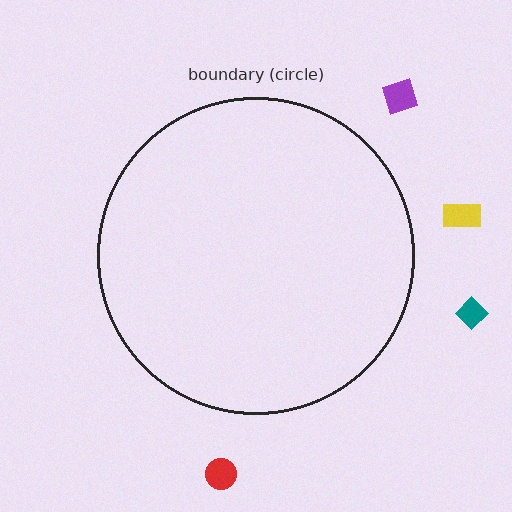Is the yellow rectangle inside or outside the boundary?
Outside.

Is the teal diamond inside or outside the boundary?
Outside.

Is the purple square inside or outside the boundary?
Outside.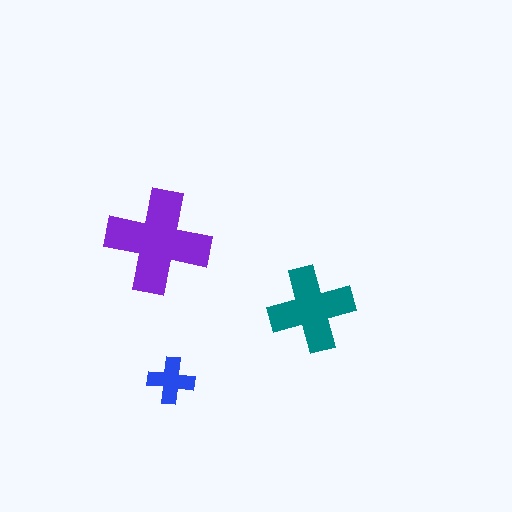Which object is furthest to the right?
The teal cross is rightmost.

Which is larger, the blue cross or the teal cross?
The teal one.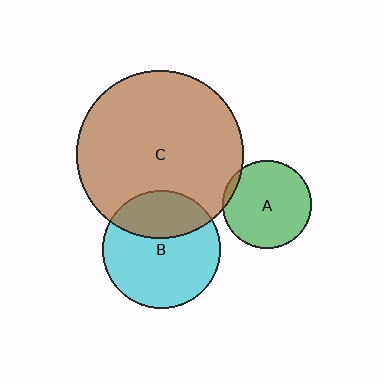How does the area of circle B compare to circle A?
Approximately 1.8 times.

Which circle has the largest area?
Circle C (brown).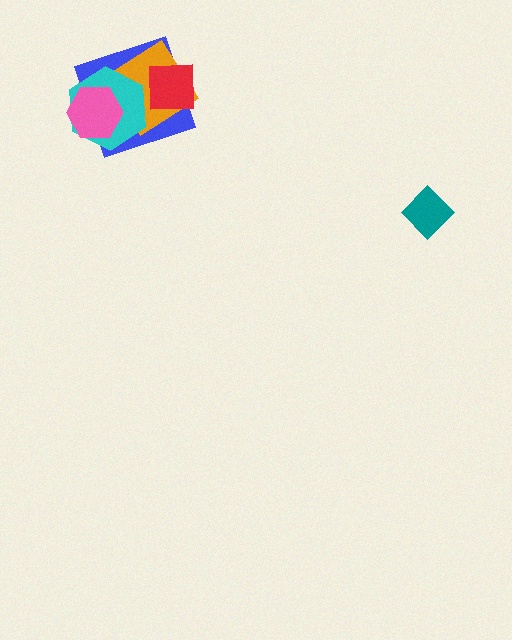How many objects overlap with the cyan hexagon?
3 objects overlap with the cyan hexagon.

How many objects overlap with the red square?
2 objects overlap with the red square.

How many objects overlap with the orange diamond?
3 objects overlap with the orange diamond.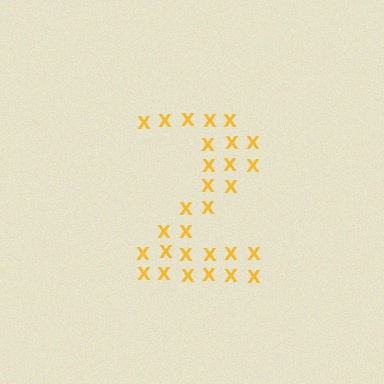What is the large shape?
The large shape is the digit 2.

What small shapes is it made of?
It is made of small letter X's.